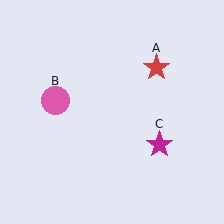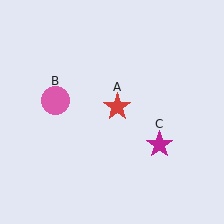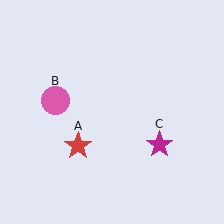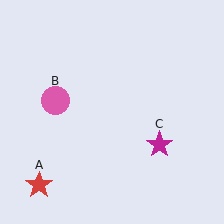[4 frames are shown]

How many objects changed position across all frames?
1 object changed position: red star (object A).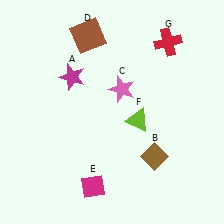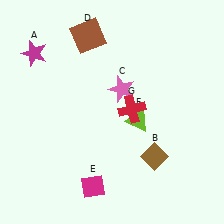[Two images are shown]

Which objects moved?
The objects that moved are: the magenta star (A), the red cross (G).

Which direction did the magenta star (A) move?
The magenta star (A) moved left.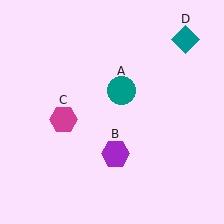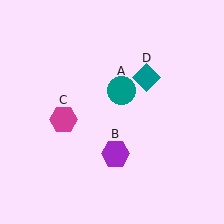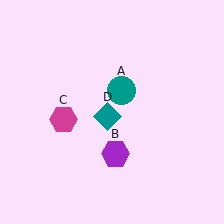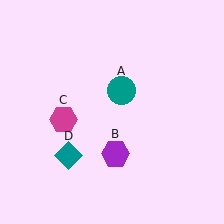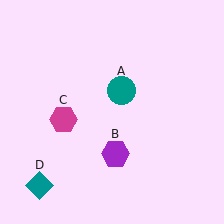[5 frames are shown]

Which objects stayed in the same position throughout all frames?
Teal circle (object A) and purple hexagon (object B) and magenta hexagon (object C) remained stationary.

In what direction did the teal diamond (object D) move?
The teal diamond (object D) moved down and to the left.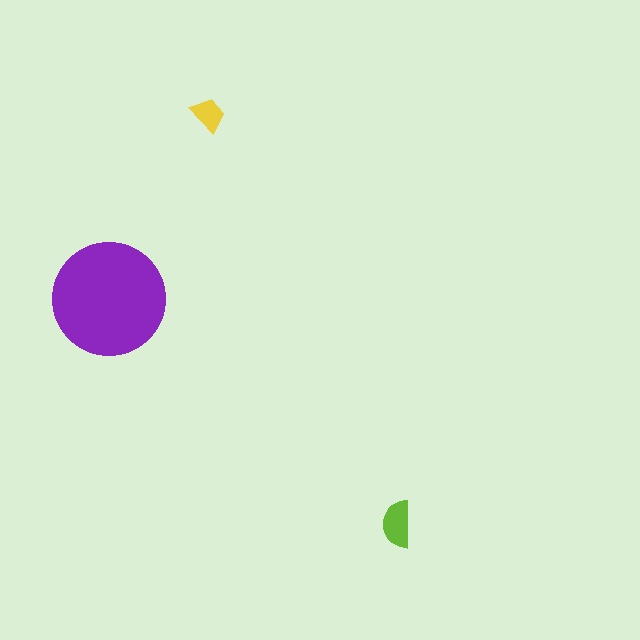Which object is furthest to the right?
The lime semicircle is rightmost.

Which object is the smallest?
The yellow trapezoid.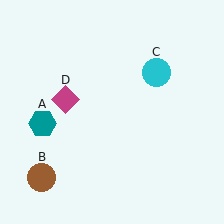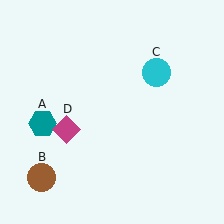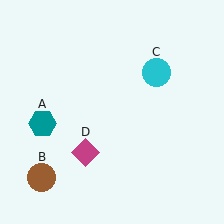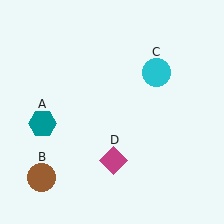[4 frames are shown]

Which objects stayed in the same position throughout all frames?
Teal hexagon (object A) and brown circle (object B) and cyan circle (object C) remained stationary.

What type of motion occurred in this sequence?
The magenta diamond (object D) rotated counterclockwise around the center of the scene.